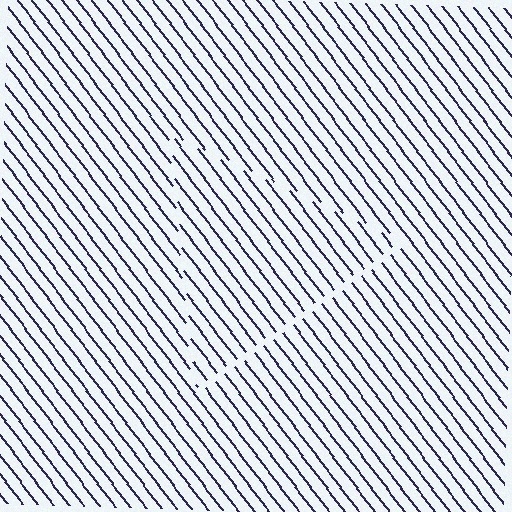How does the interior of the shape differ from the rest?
The interior of the shape contains the same grating, shifted by half a period — the contour is defined by the phase discontinuity where line-ends from the inner and outer gratings abut.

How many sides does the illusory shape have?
3 sides — the line-ends trace a triangle.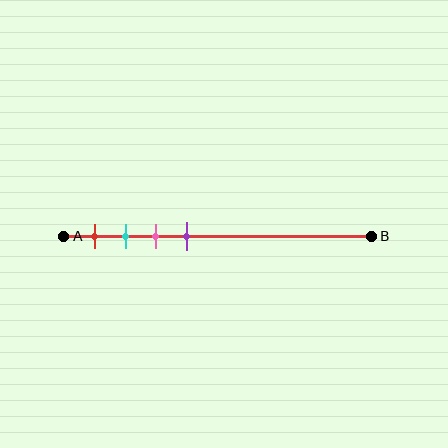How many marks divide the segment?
There are 4 marks dividing the segment.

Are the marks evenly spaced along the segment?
Yes, the marks are approximately evenly spaced.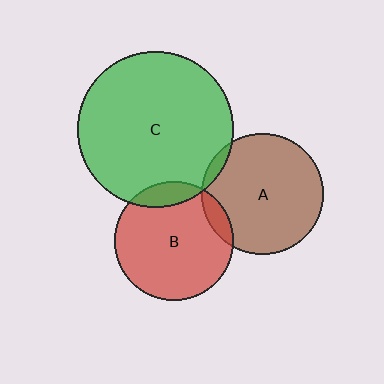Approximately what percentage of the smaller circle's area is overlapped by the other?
Approximately 10%.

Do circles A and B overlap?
Yes.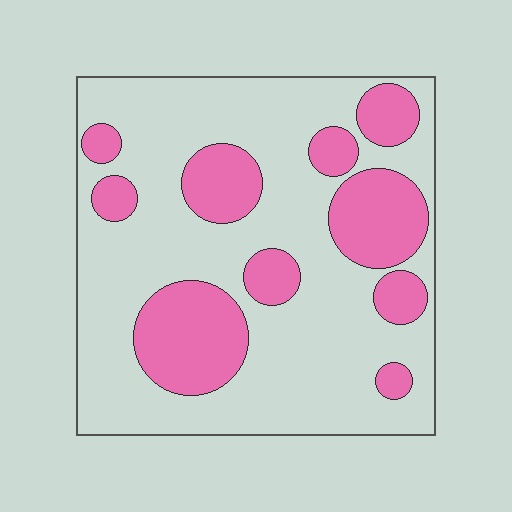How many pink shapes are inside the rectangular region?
10.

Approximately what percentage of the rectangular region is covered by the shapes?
Approximately 30%.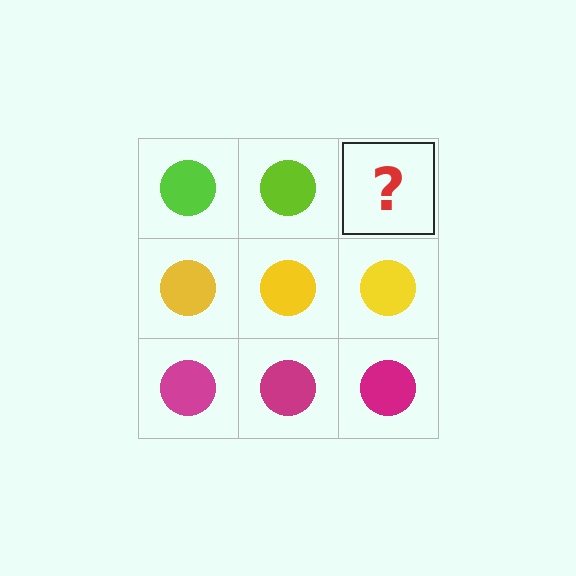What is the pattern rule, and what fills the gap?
The rule is that each row has a consistent color. The gap should be filled with a lime circle.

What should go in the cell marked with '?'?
The missing cell should contain a lime circle.